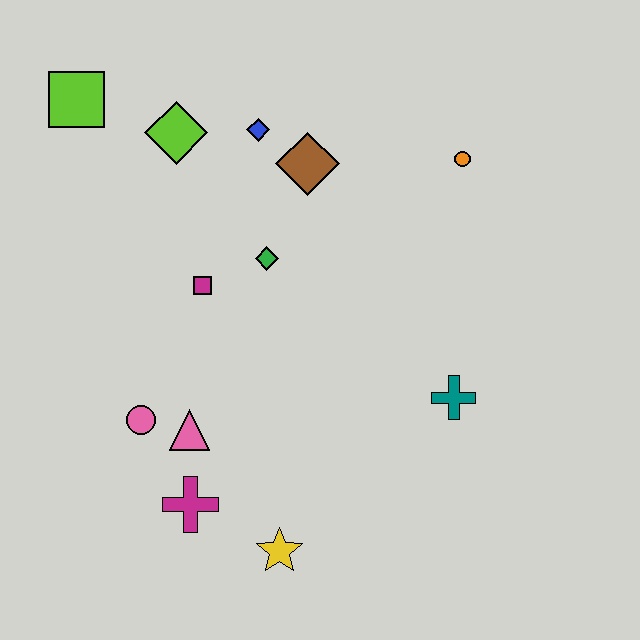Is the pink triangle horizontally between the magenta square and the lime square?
Yes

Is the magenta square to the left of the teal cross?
Yes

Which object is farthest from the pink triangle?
The orange circle is farthest from the pink triangle.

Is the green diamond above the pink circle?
Yes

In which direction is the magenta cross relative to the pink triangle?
The magenta cross is below the pink triangle.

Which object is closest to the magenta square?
The green diamond is closest to the magenta square.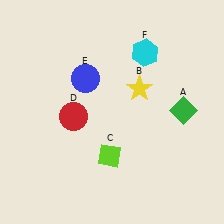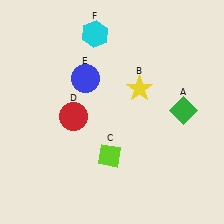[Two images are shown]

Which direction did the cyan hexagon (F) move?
The cyan hexagon (F) moved left.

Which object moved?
The cyan hexagon (F) moved left.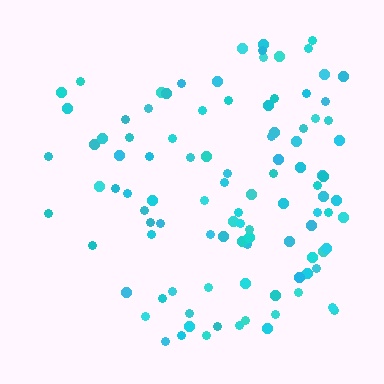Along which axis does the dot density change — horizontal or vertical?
Horizontal.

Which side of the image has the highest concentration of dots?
The right.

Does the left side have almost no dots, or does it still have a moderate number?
Still a moderate number, just noticeably fewer than the right.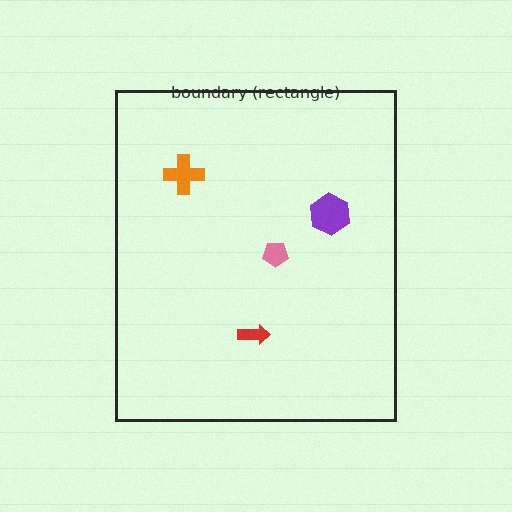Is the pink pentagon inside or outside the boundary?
Inside.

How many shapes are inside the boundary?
4 inside, 0 outside.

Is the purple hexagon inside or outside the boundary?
Inside.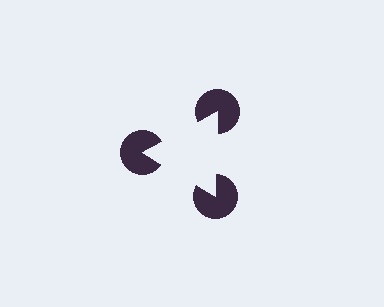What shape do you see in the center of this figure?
An illusory triangle — its edges are inferred from the aligned wedge cuts in the pac-man discs, not physically drawn.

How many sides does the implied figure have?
3 sides.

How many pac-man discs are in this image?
There are 3 — one at each vertex of the illusory triangle.